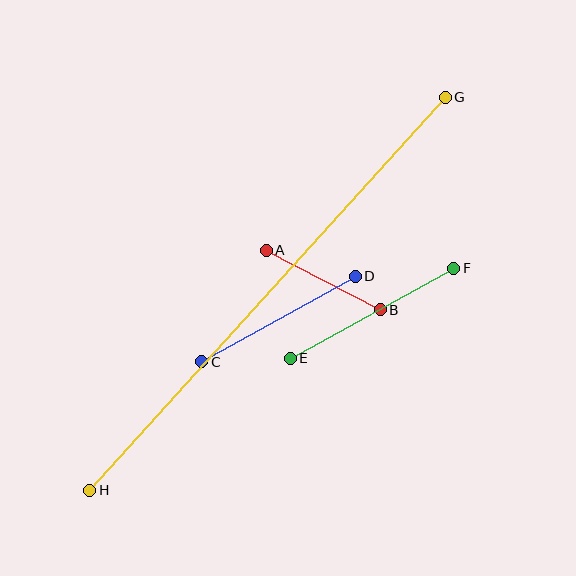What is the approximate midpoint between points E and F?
The midpoint is at approximately (372, 313) pixels.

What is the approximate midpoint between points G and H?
The midpoint is at approximately (267, 294) pixels.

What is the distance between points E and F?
The distance is approximately 186 pixels.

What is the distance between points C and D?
The distance is approximately 176 pixels.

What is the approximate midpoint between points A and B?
The midpoint is at approximately (323, 280) pixels.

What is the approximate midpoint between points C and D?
The midpoint is at approximately (279, 319) pixels.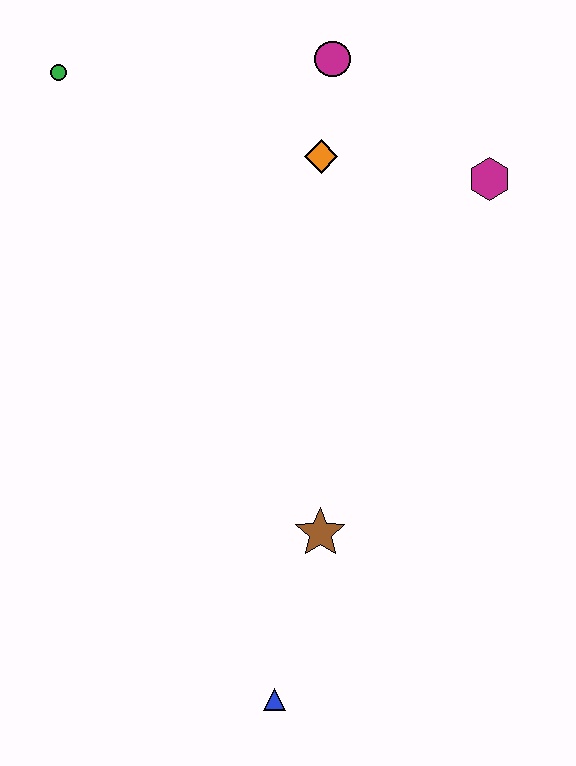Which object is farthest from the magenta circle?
The blue triangle is farthest from the magenta circle.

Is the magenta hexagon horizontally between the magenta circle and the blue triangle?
No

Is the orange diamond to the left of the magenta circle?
Yes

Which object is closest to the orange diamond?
The magenta circle is closest to the orange diamond.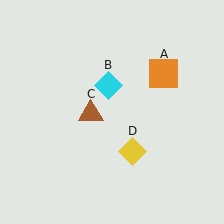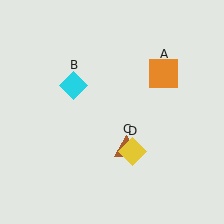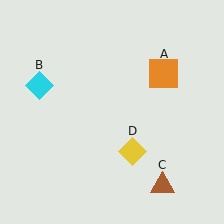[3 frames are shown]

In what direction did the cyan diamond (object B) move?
The cyan diamond (object B) moved left.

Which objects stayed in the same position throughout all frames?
Orange square (object A) and yellow diamond (object D) remained stationary.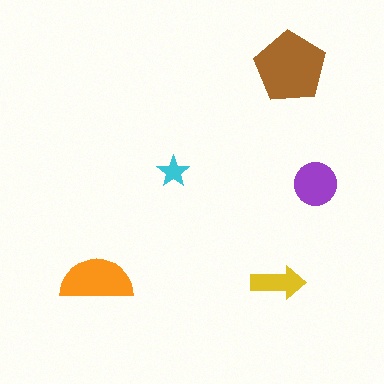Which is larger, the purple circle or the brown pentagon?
The brown pentagon.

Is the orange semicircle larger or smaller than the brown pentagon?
Smaller.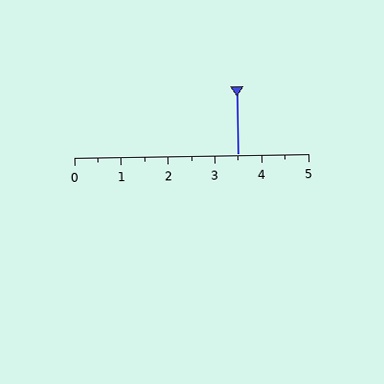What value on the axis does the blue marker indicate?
The marker indicates approximately 3.5.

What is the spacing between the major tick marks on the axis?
The major ticks are spaced 1 apart.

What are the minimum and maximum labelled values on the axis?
The axis runs from 0 to 5.